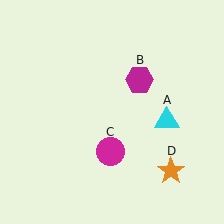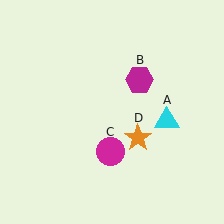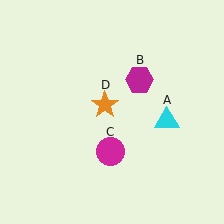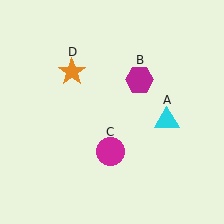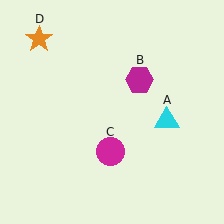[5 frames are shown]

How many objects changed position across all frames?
1 object changed position: orange star (object D).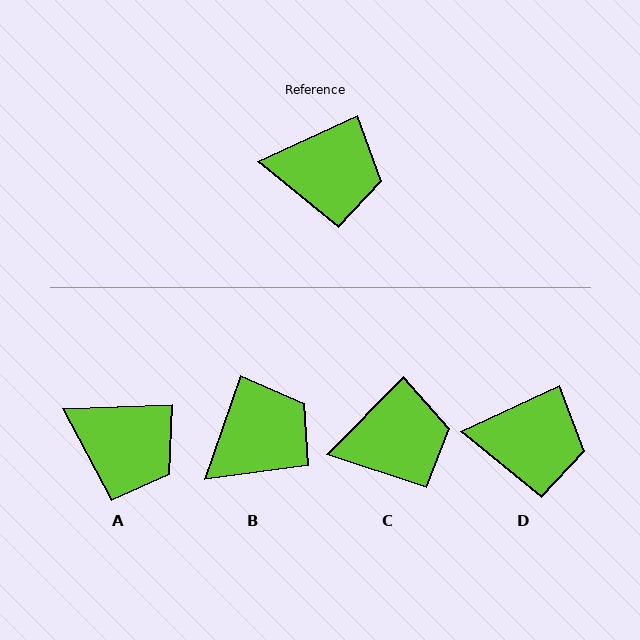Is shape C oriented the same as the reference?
No, it is off by about 21 degrees.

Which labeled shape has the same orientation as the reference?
D.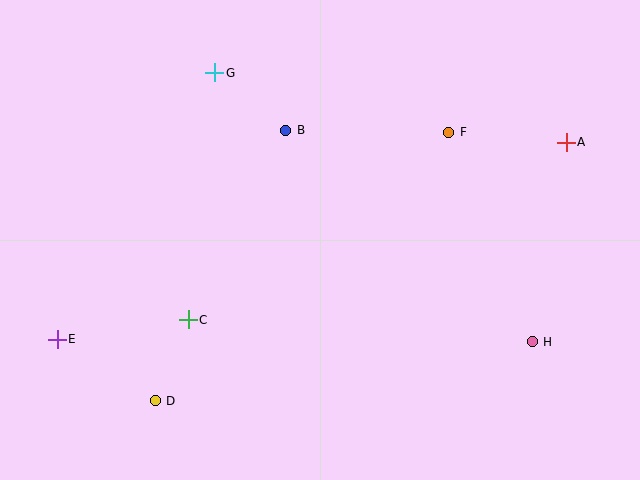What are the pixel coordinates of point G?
Point G is at (215, 73).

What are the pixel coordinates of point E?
Point E is at (57, 339).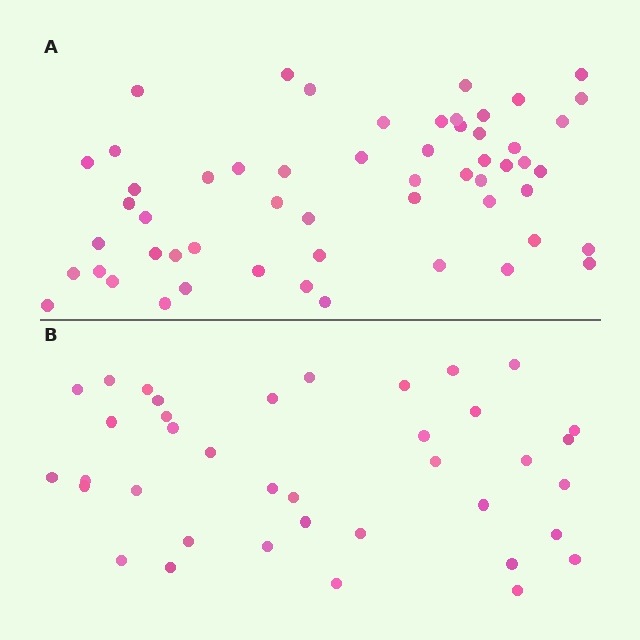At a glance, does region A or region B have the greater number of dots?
Region A (the top region) has more dots.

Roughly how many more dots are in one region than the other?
Region A has approximately 20 more dots than region B.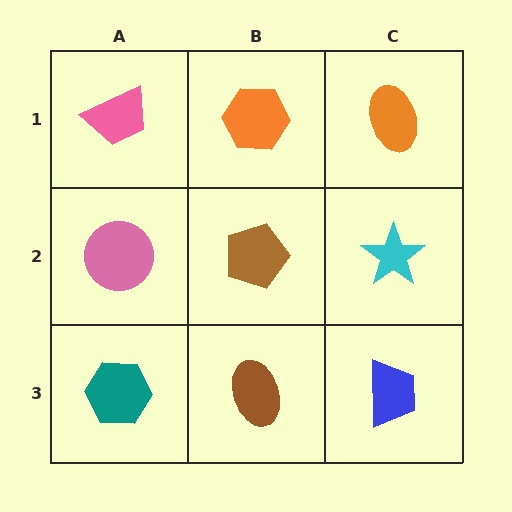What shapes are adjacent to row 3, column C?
A cyan star (row 2, column C), a brown ellipse (row 3, column B).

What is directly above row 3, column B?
A brown pentagon.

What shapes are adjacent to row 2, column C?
An orange ellipse (row 1, column C), a blue trapezoid (row 3, column C), a brown pentagon (row 2, column B).